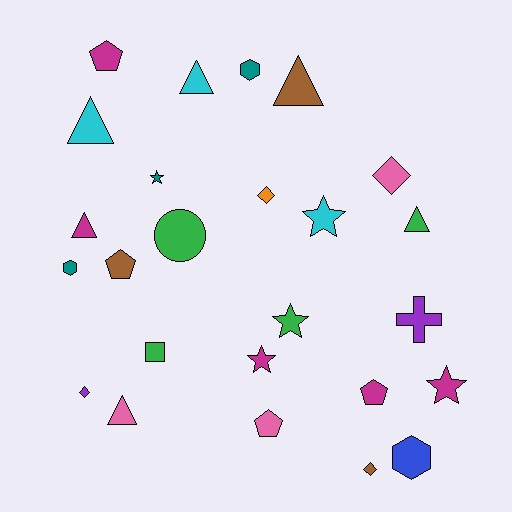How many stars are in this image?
There are 5 stars.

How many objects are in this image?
There are 25 objects.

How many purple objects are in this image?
There are 2 purple objects.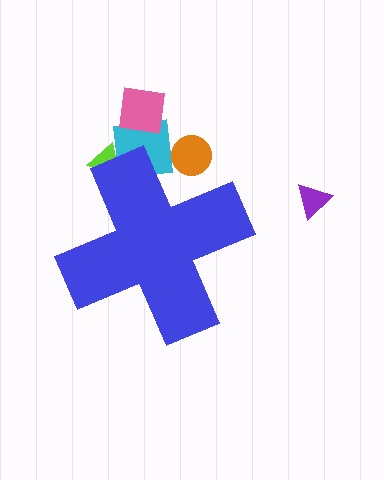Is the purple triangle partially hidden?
No, the purple triangle is fully visible.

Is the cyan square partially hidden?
Yes, the cyan square is partially hidden behind the blue cross.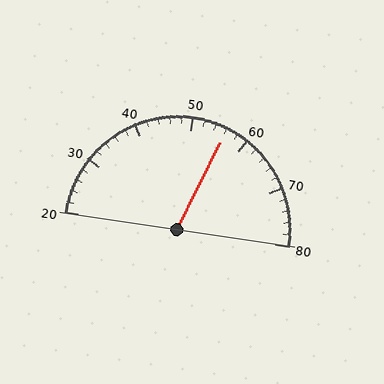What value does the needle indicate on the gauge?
The needle indicates approximately 56.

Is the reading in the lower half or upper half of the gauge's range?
The reading is in the upper half of the range (20 to 80).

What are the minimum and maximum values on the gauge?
The gauge ranges from 20 to 80.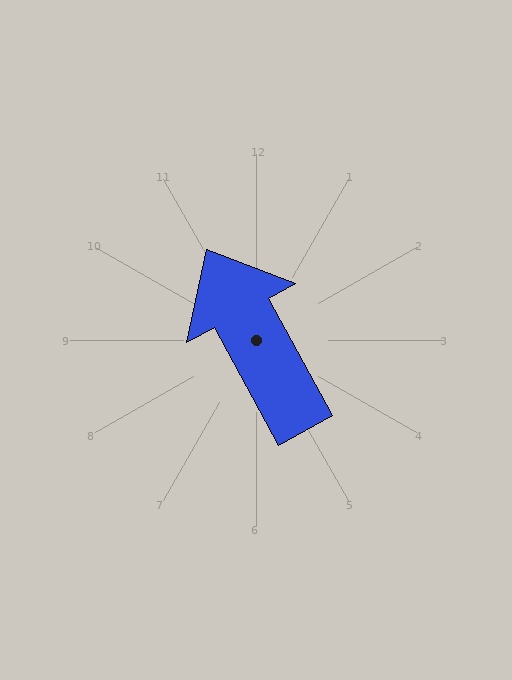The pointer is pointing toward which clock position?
Roughly 11 o'clock.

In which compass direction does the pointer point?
Northwest.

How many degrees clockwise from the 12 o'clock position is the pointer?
Approximately 331 degrees.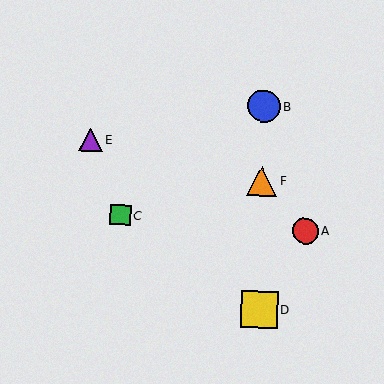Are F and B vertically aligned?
Yes, both are at x≈262.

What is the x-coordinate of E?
Object E is at x≈91.